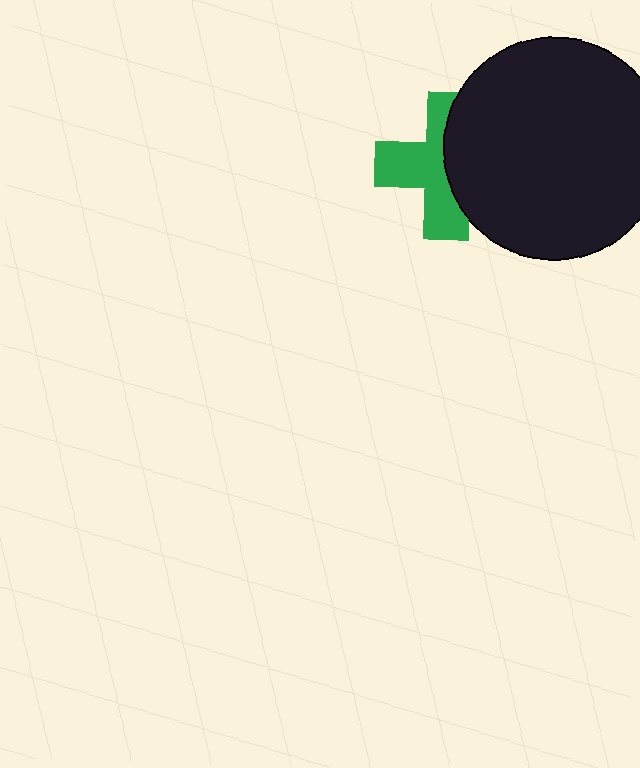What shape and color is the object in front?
The object in front is a black circle.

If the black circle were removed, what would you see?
You would see the complete green cross.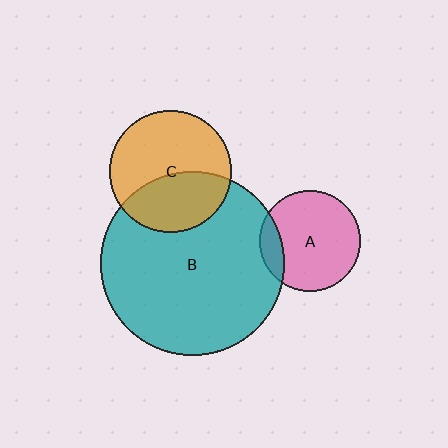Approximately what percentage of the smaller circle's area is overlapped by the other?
Approximately 40%.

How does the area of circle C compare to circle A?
Approximately 1.5 times.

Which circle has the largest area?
Circle B (teal).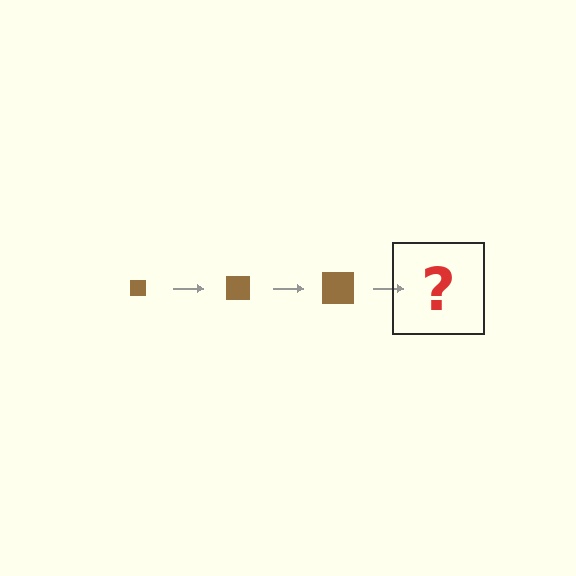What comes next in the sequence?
The next element should be a brown square, larger than the previous one.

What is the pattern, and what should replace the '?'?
The pattern is that the square gets progressively larger each step. The '?' should be a brown square, larger than the previous one.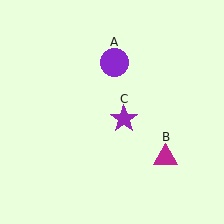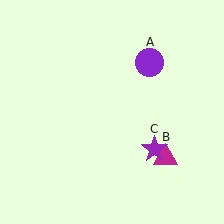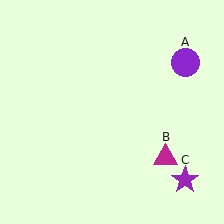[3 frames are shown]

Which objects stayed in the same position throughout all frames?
Magenta triangle (object B) remained stationary.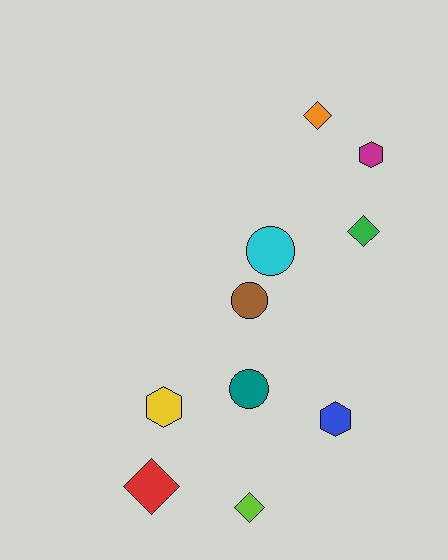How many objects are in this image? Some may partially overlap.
There are 10 objects.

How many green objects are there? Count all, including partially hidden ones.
There is 1 green object.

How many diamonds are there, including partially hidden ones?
There are 4 diamonds.